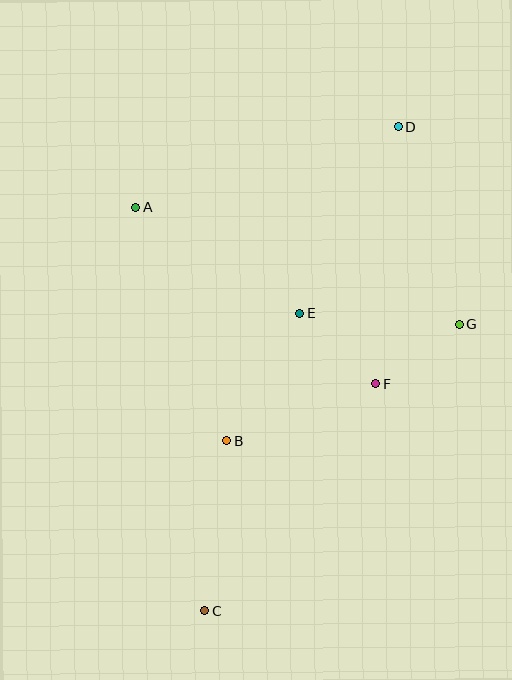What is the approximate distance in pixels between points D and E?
The distance between D and E is approximately 211 pixels.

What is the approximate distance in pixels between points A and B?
The distance between A and B is approximately 251 pixels.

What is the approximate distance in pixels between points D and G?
The distance between D and G is approximately 207 pixels.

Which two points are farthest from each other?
Points C and D are farthest from each other.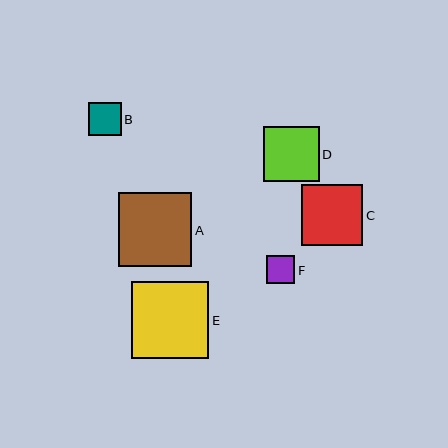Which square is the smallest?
Square F is the smallest with a size of approximately 29 pixels.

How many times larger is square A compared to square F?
Square A is approximately 2.6 times the size of square F.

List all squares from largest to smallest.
From largest to smallest: E, A, C, D, B, F.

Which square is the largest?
Square E is the largest with a size of approximately 77 pixels.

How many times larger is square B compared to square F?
Square B is approximately 1.2 times the size of square F.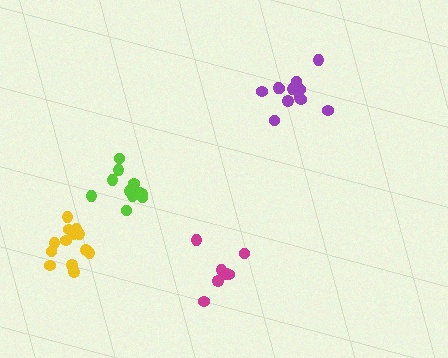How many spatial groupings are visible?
There are 4 spatial groupings.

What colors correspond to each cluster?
The clusters are colored: yellow, purple, magenta, lime.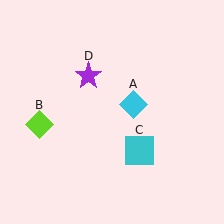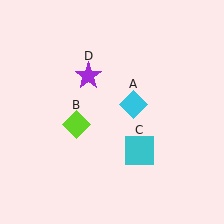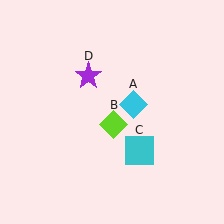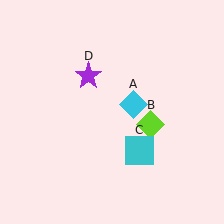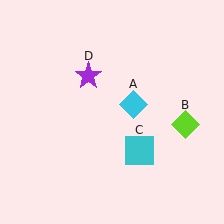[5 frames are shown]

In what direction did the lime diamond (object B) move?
The lime diamond (object B) moved right.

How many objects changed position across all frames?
1 object changed position: lime diamond (object B).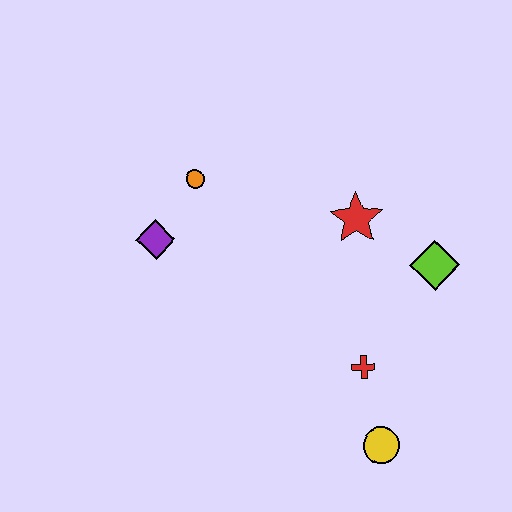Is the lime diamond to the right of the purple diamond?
Yes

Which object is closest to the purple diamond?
The orange circle is closest to the purple diamond.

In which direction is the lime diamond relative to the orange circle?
The lime diamond is to the right of the orange circle.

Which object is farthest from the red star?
The yellow circle is farthest from the red star.